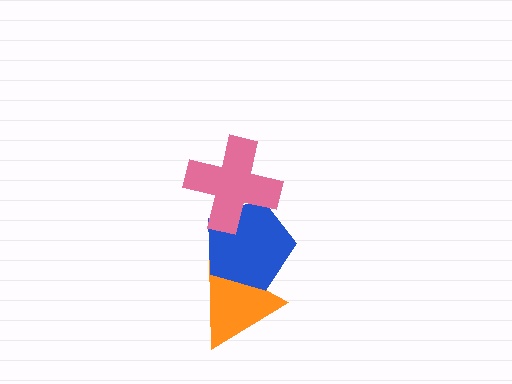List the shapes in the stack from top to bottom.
From top to bottom: the pink cross, the blue pentagon, the orange triangle.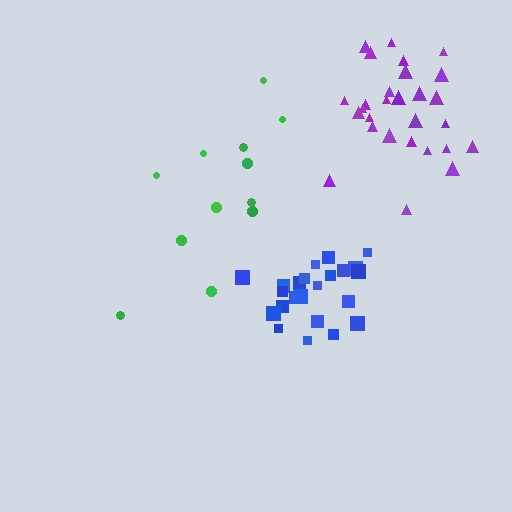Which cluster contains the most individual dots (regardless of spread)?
Purple (28).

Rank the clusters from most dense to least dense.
blue, purple, green.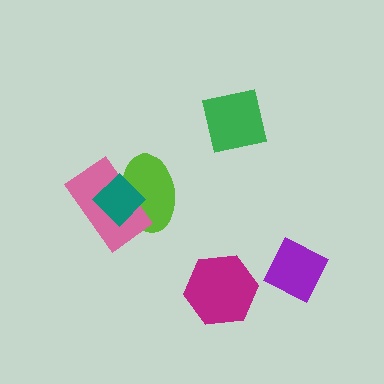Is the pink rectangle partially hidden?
Yes, it is partially covered by another shape.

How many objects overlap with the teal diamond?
2 objects overlap with the teal diamond.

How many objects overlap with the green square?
0 objects overlap with the green square.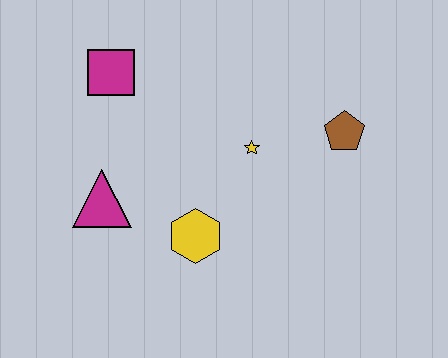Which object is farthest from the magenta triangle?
The brown pentagon is farthest from the magenta triangle.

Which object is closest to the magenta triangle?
The yellow hexagon is closest to the magenta triangle.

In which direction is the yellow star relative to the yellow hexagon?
The yellow star is above the yellow hexagon.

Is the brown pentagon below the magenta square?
Yes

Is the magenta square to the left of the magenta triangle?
No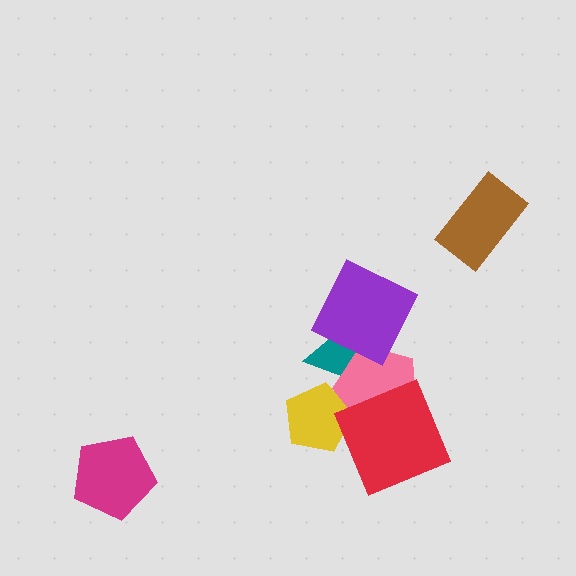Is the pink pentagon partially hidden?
Yes, it is partially covered by another shape.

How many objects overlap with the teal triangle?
3 objects overlap with the teal triangle.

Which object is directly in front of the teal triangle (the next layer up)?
The pink pentagon is directly in front of the teal triangle.